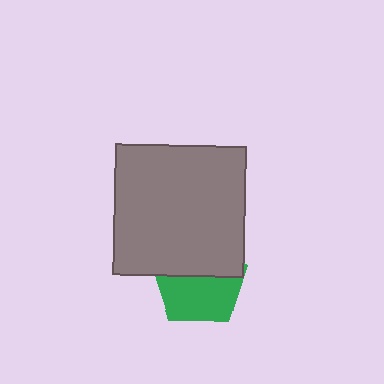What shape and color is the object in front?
The object in front is a gray square.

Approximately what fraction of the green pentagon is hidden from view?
Roughly 47% of the green pentagon is hidden behind the gray square.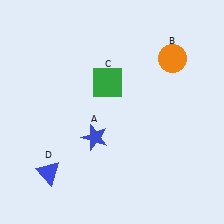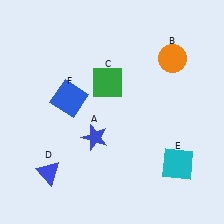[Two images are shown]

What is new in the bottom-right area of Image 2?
A cyan square (E) was added in the bottom-right area of Image 2.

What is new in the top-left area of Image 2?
A blue square (F) was added in the top-left area of Image 2.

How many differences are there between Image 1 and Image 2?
There are 2 differences between the two images.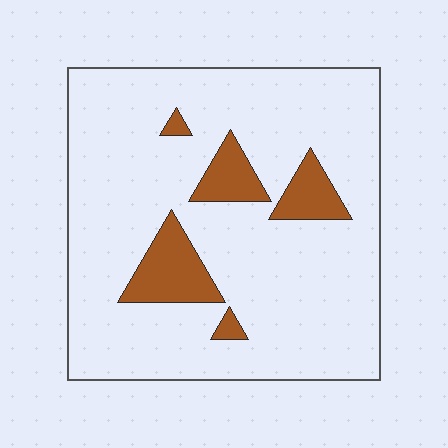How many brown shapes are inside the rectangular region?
5.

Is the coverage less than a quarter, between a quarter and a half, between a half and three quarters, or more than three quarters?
Less than a quarter.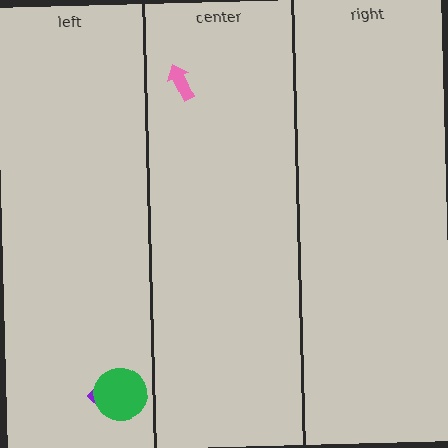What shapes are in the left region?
The purple diamond, the green circle.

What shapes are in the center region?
The pink arrow.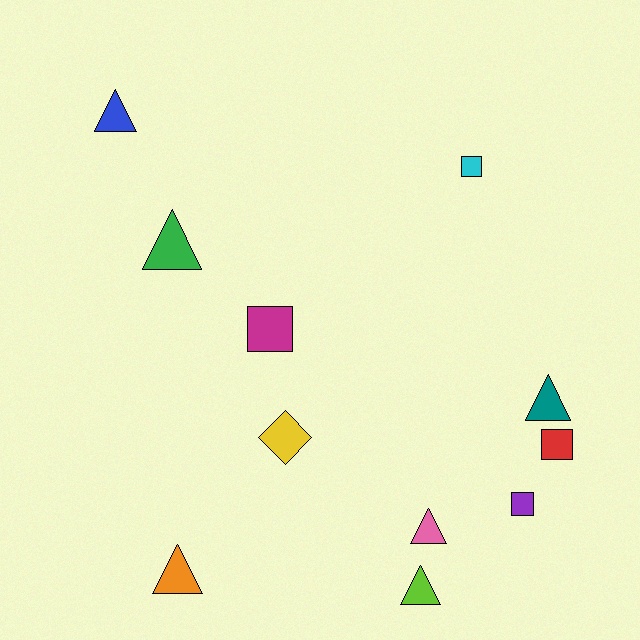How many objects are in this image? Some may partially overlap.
There are 11 objects.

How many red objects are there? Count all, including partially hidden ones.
There is 1 red object.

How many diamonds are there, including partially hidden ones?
There is 1 diamond.